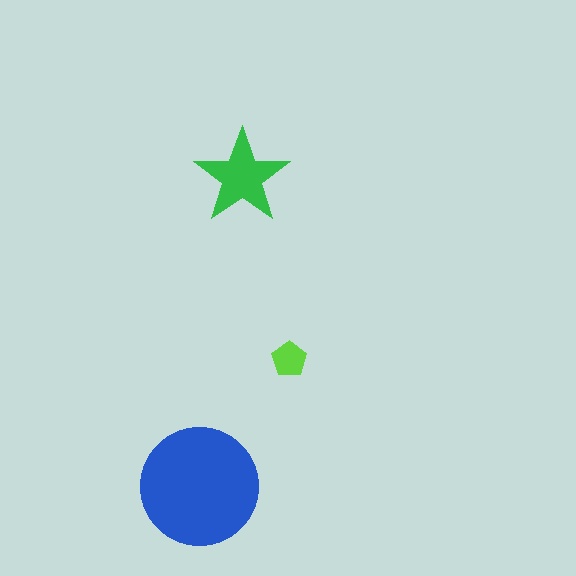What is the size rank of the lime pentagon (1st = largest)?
3rd.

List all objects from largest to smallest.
The blue circle, the green star, the lime pentagon.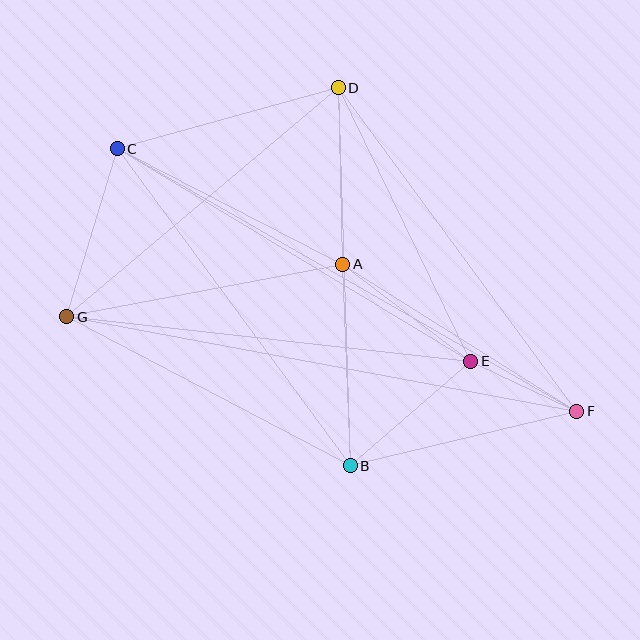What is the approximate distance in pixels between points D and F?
The distance between D and F is approximately 402 pixels.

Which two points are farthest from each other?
Points C and F are farthest from each other.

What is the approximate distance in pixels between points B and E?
The distance between B and E is approximately 159 pixels.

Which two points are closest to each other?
Points E and F are closest to each other.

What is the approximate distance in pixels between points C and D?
The distance between C and D is approximately 229 pixels.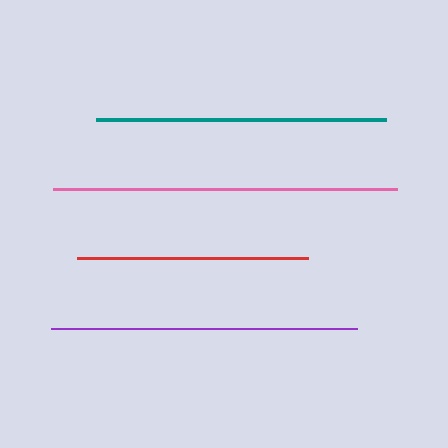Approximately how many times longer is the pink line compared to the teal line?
The pink line is approximately 1.2 times the length of the teal line.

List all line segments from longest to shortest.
From longest to shortest: pink, purple, teal, red.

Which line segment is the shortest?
The red line is the shortest at approximately 231 pixels.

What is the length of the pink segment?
The pink segment is approximately 344 pixels long.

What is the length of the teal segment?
The teal segment is approximately 290 pixels long.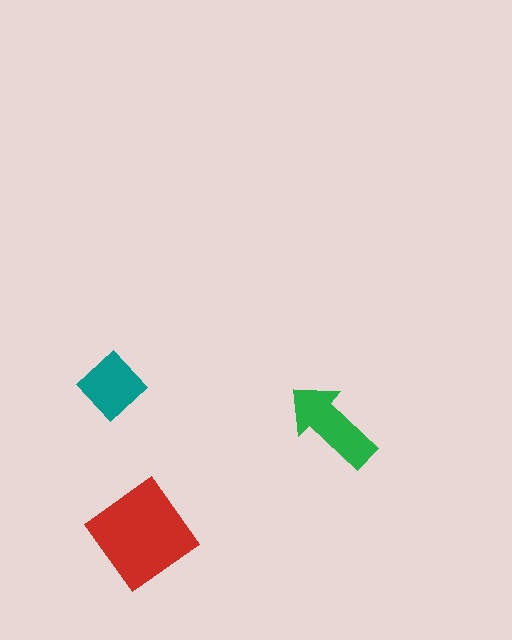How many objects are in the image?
There are 3 objects in the image.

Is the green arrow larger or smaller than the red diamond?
Smaller.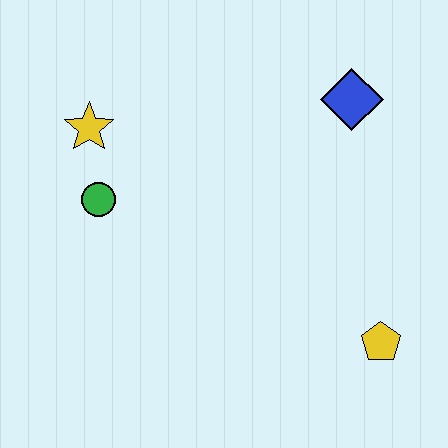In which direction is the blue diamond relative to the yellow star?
The blue diamond is to the right of the yellow star.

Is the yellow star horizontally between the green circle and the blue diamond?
No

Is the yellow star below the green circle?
No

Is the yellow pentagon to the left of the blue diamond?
No